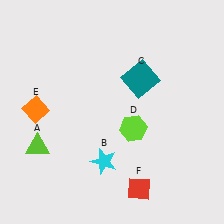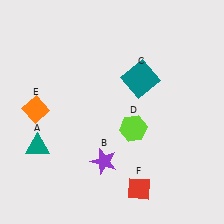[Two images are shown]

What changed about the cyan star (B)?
In Image 1, B is cyan. In Image 2, it changed to purple.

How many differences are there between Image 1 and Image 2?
There are 2 differences between the two images.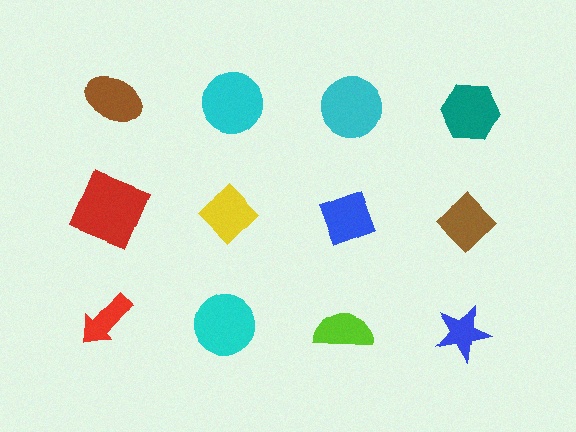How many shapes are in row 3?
4 shapes.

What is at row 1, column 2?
A cyan circle.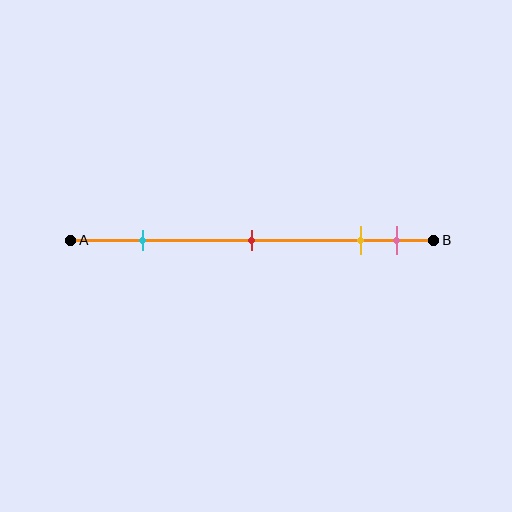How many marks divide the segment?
There are 4 marks dividing the segment.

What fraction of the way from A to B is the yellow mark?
The yellow mark is approximately 80% (0.8) of the way from A to B.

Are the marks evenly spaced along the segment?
No, the marks are not evenly spaced.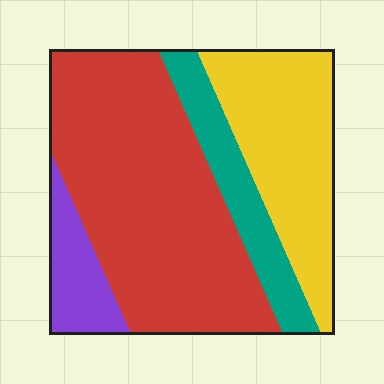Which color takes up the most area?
Red, at roughly 50%.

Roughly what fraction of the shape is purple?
Purple takes up about one tenth (1/10) of the shape.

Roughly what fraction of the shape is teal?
Teal takes up about one eighth (1/8) of the shape.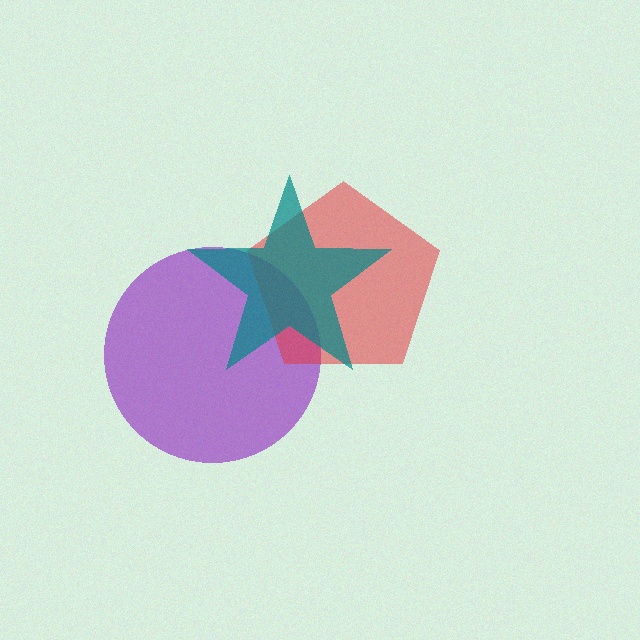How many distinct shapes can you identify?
There are 3 distinct shapes: a purple circle, a red pentagon, a teal star.